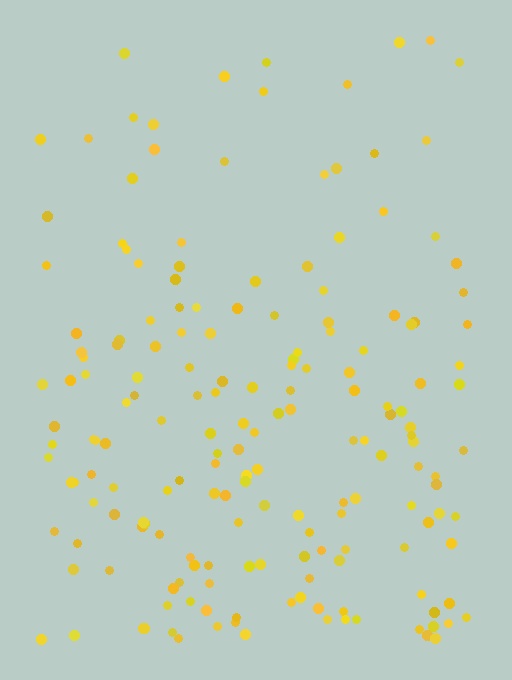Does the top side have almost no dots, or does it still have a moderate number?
Still a moderate number, just noticeably fewer than the bottom.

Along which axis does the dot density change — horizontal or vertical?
Vertical.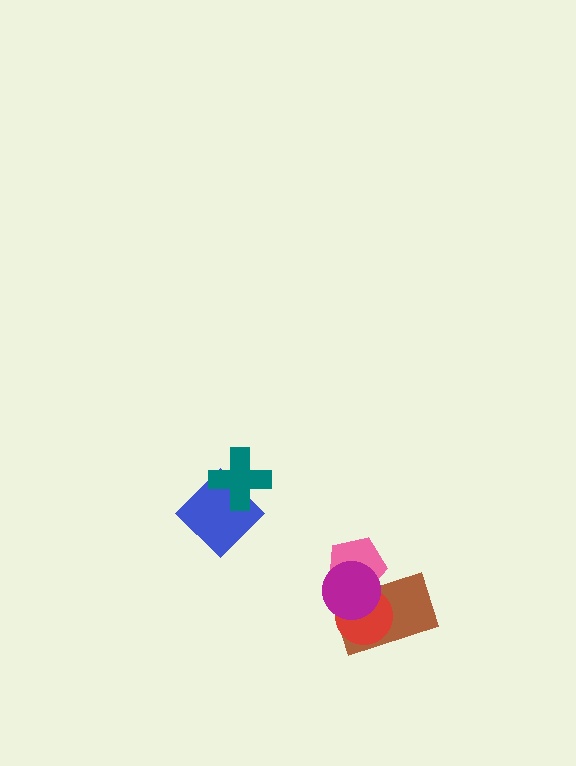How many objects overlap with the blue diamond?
1 object overlaps with the blue diamond.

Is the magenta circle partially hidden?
No, no other shape covers it.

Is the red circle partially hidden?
Yes, it is partially covered by another shape.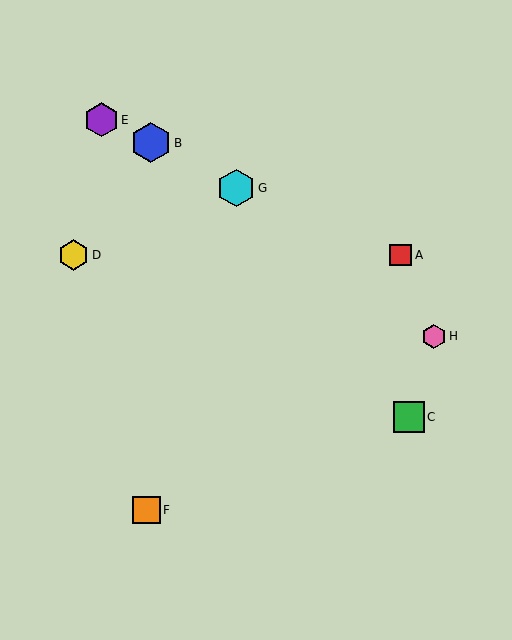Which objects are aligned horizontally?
Objects A, D are aligned horizontally.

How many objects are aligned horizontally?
2 objects (A, D) are aligned horizontally.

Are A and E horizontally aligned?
No, A is at y≈255 and E is at y≈120.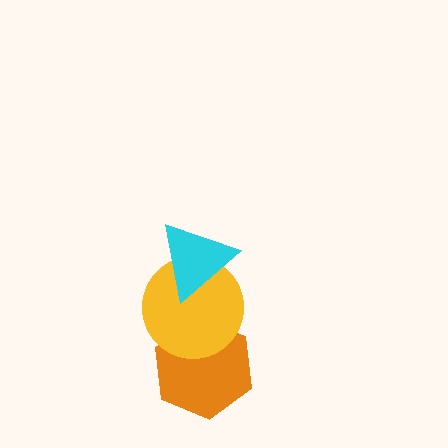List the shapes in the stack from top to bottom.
From top to bottom: the cyan triangle, the yellow circle, the orange hexagon.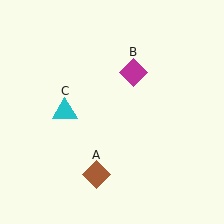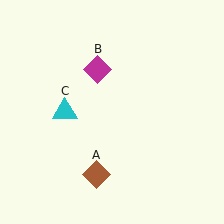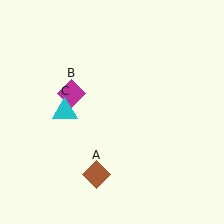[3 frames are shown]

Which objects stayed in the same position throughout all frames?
Brown diamond (object A) and cyan triangle (object C) remained stationary.